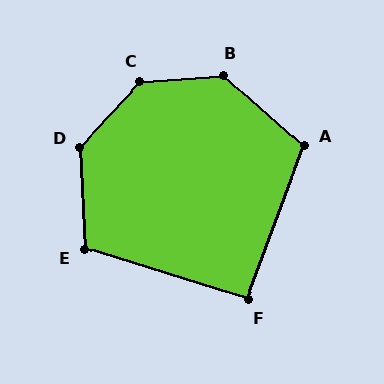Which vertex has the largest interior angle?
C, at approximately 138 degrees.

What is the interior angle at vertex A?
Approximately 111 degrees (obtuse).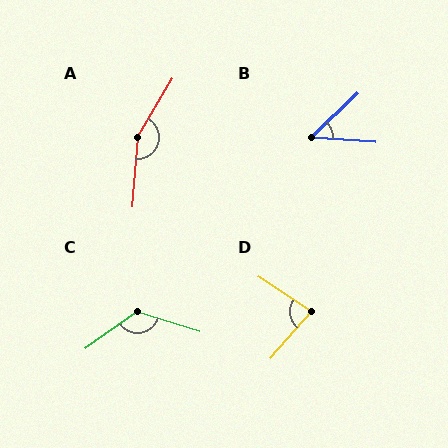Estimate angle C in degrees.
Approximately 127 degrees.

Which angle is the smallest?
B, at approximately 48 degrees.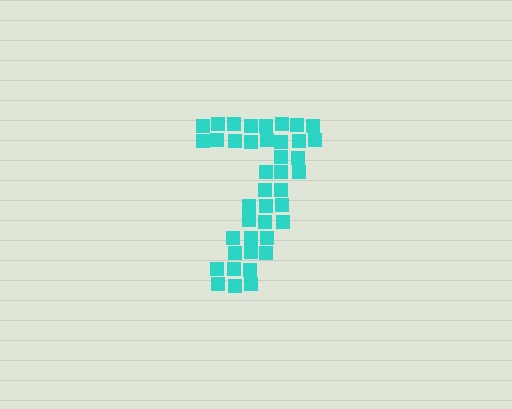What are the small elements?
The small elements are squares.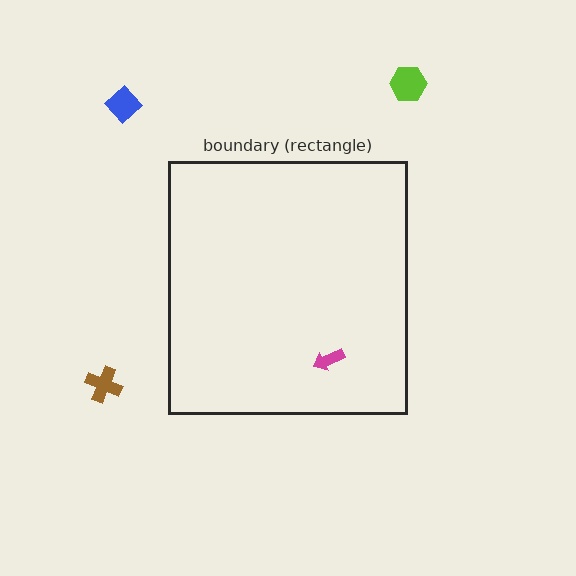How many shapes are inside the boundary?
1 inside, 3 outside.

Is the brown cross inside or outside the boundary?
Outside.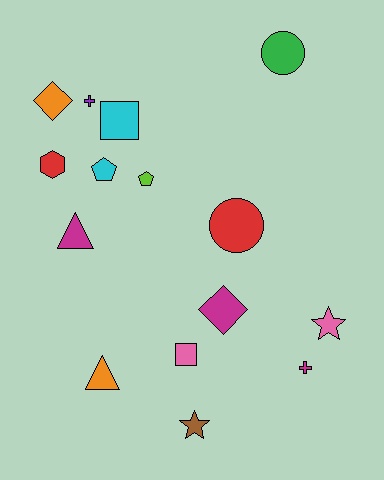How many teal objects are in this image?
There are no teal objects.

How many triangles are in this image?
There are 2 triangles.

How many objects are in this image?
There are 15 objects.